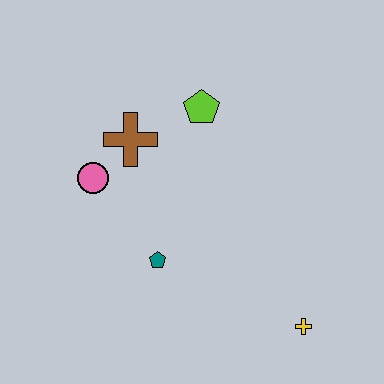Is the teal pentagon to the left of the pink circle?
No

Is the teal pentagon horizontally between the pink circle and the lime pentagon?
Yes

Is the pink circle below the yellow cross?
No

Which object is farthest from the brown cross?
The yellow cross is farthest from the brown cross.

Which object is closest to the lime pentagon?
The brown cross is closest to the lime pentagon.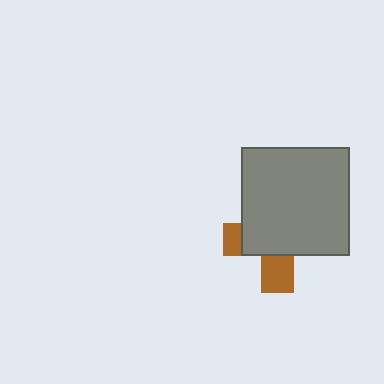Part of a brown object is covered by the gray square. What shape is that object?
It is a cross.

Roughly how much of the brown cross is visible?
A small part of it is visible (roughly 30%).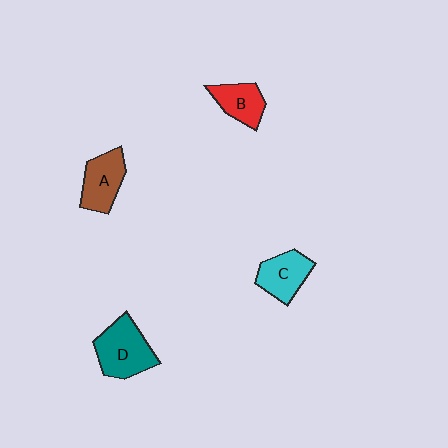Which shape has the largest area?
Shape D (teal).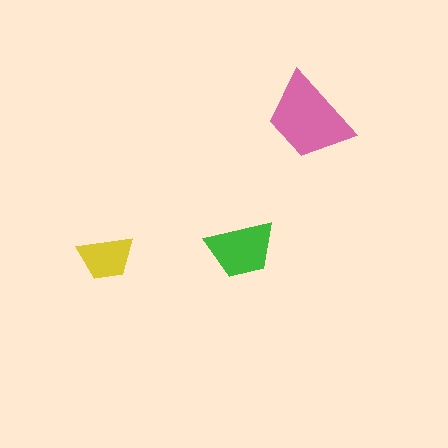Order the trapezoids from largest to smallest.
the pink one, the green one, the yellow one.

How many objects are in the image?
There are 3 objects in the image.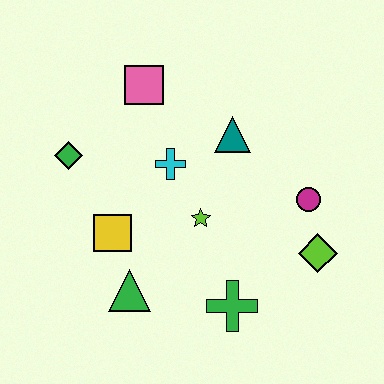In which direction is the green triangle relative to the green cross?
The green triangle is to the left of the green cross.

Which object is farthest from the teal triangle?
The green triangle is farthest from the teal triangle.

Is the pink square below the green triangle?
No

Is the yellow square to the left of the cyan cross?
Yes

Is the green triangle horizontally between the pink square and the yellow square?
Yes